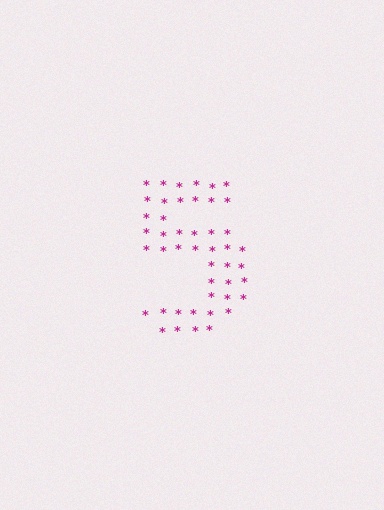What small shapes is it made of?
It is made of small asterisks.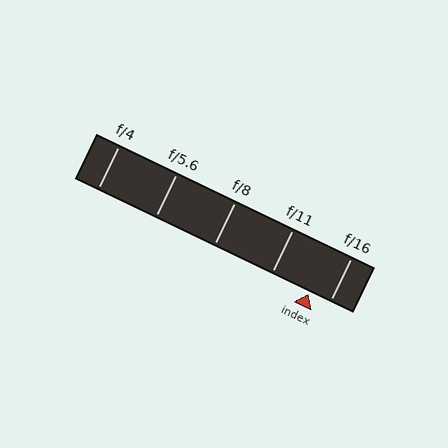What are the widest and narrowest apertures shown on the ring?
The widest aperture shown is f/4 and the narrowest is f/16.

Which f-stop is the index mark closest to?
The index mark is closest to f/16.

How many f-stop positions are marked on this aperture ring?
There are 5 f-stop positions marked.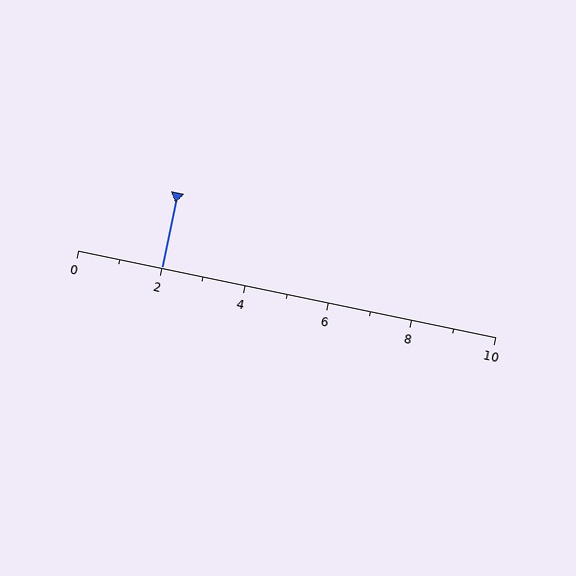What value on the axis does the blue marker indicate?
The marker indicates approximately 2.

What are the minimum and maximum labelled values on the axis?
The axis runs from 0 to 10.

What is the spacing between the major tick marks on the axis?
The major ticks are spaced 2 apart.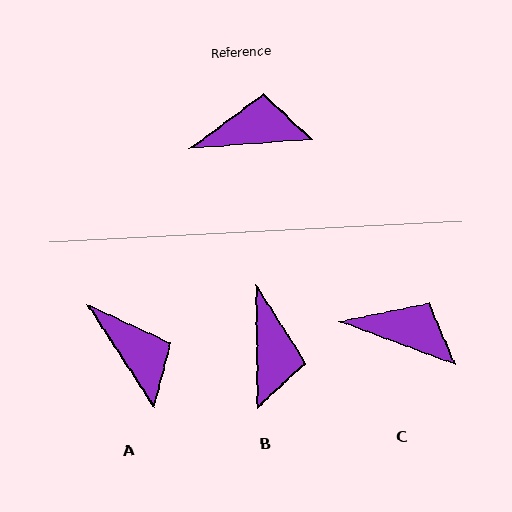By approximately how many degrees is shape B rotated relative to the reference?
Approximately 94 degrees clockwise.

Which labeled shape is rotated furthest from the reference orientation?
B, about 94 degrees away.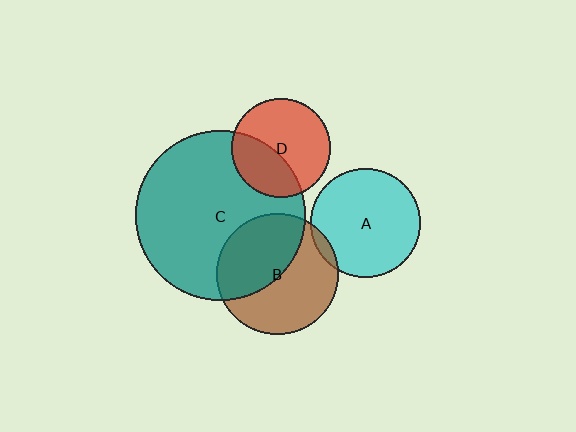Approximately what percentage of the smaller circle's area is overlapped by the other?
Approximately 45%.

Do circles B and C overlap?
Yes.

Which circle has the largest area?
Circle C (teal).